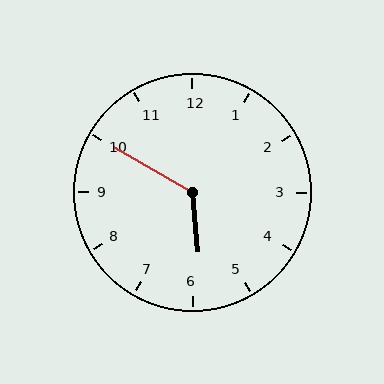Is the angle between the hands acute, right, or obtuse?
It is obtuse.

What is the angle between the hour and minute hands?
Approximately 125 degrees.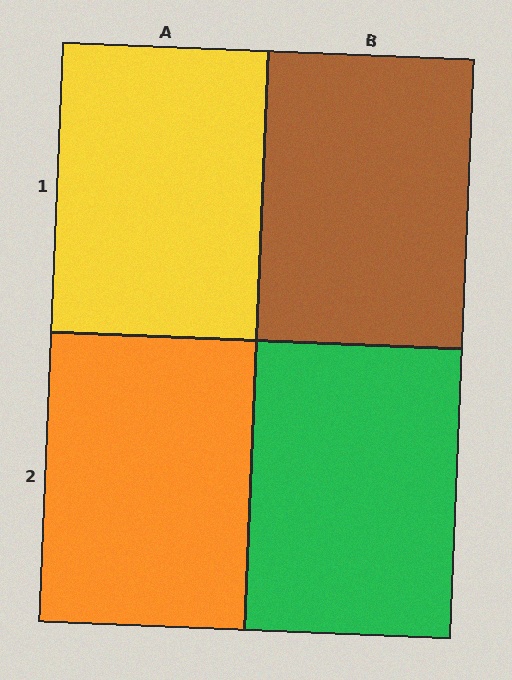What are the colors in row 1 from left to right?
Yellow, brown.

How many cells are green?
1 cell is green.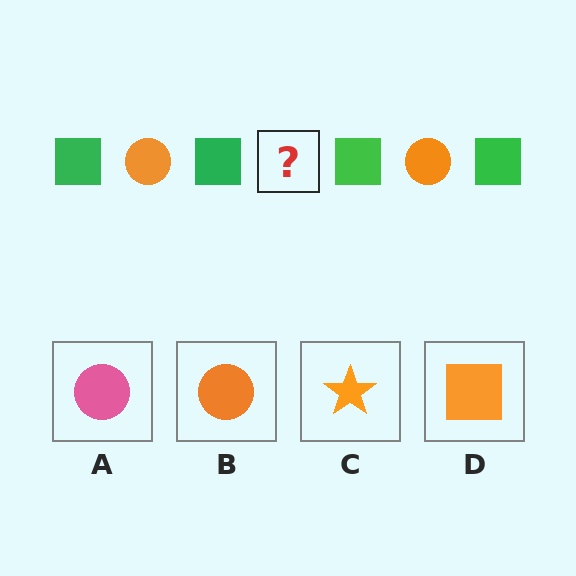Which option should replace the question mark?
Option B.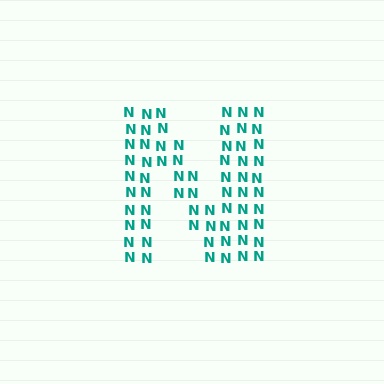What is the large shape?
The large shape is the letter N.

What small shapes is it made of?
It is made of small letter N's.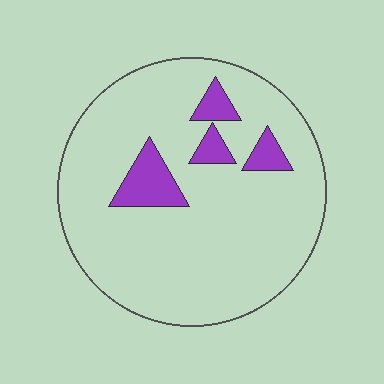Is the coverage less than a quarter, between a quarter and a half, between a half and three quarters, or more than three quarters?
Less than a quarter.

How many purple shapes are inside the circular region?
4.